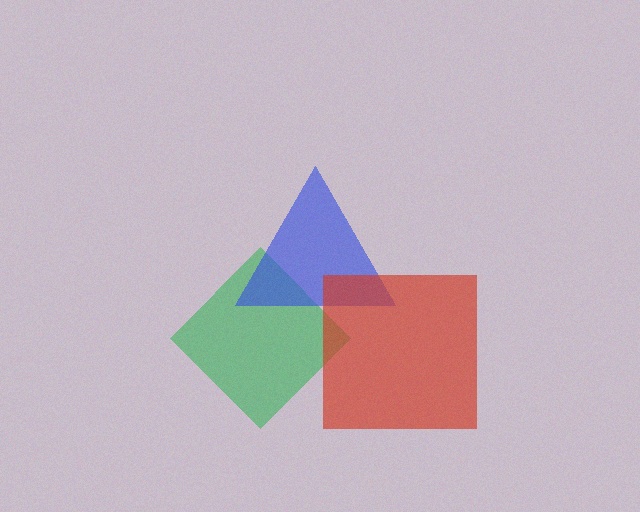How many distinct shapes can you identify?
There are 3 distinct shapes: a green diamond, a blue triangle, a red square.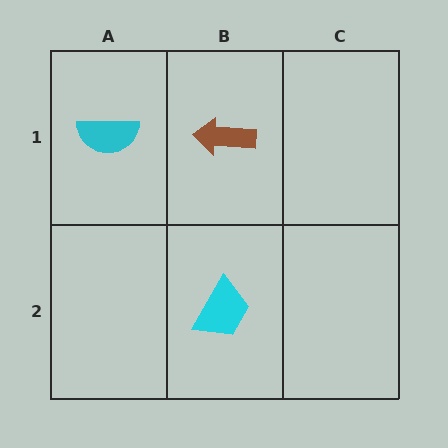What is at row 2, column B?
A cyan trapezoid.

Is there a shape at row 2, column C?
No, that cell is empty.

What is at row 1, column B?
A brown arrow.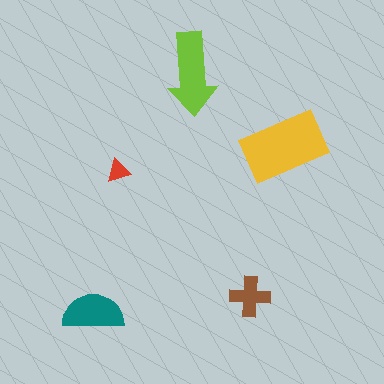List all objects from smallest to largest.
The red triangle, the brown cross, the teal semicircle, the lime arrow, the yellow rectangle.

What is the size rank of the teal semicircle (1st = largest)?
3rd.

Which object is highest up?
The lime arrow is topmost.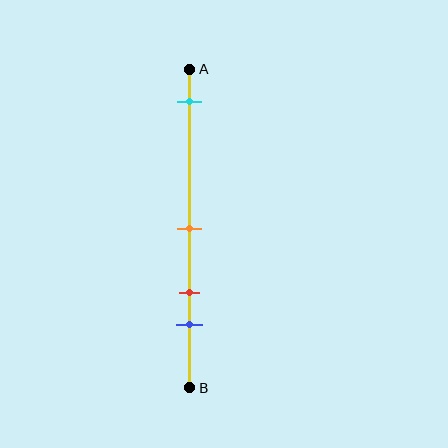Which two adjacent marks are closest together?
The red and blue marks are the closest adjacent pair.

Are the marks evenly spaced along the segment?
No, the marks are not evenly spaced.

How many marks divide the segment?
There are 4 marks dividing the segment.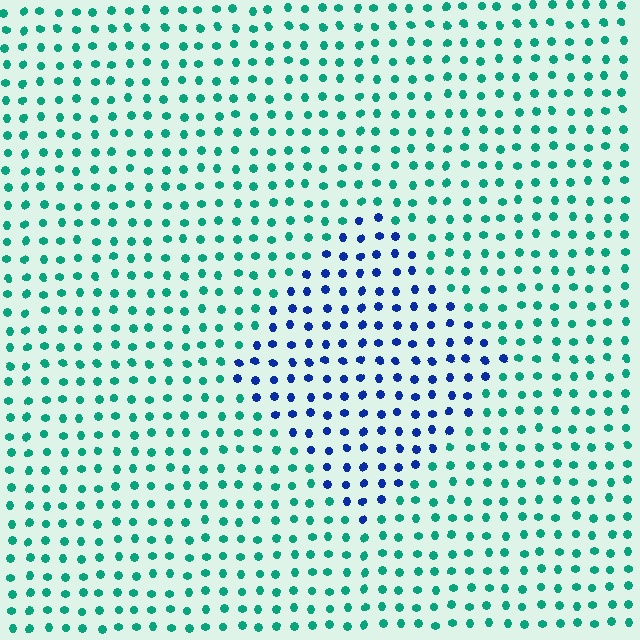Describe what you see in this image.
The image is filled with small teal elements in a uniform arrangement. A diamond-shaped region is visible where the elements are tinted to a slightly different hue, forming a subtle color boundary.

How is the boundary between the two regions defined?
The boundary is defined purely by a slight shift in hue (about 62 degrees). Spacing, size, and orientation are identical on both sides.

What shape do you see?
I see a diamond.